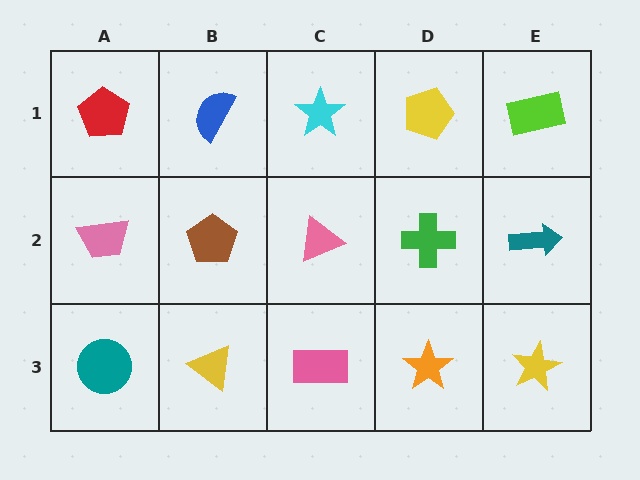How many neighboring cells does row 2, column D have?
4.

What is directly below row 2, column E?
A yellow star.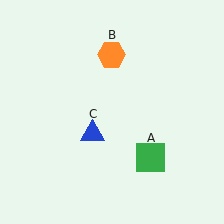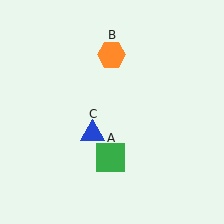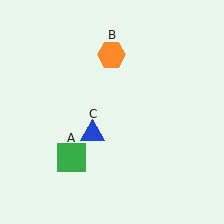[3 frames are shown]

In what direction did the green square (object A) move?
The green square (object A) moved left.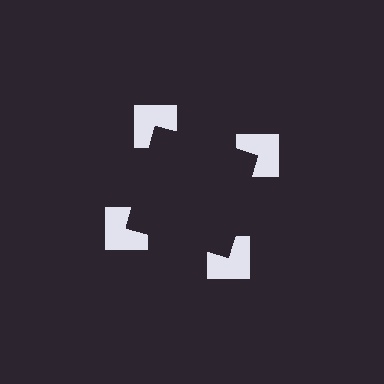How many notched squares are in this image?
There are 4 — one at each vertex of the illusory square.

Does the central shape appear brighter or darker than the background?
It typically appears slightly darker than the background, even though no actual brightness change is drawn.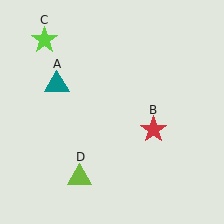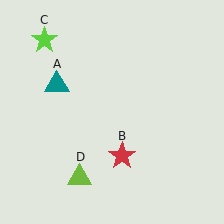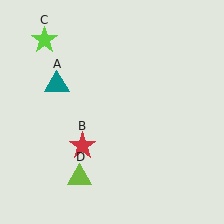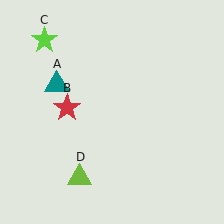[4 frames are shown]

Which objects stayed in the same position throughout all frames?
Teal triangle (object A) and lime star (object C) and lime triangle (object D) remained stationary.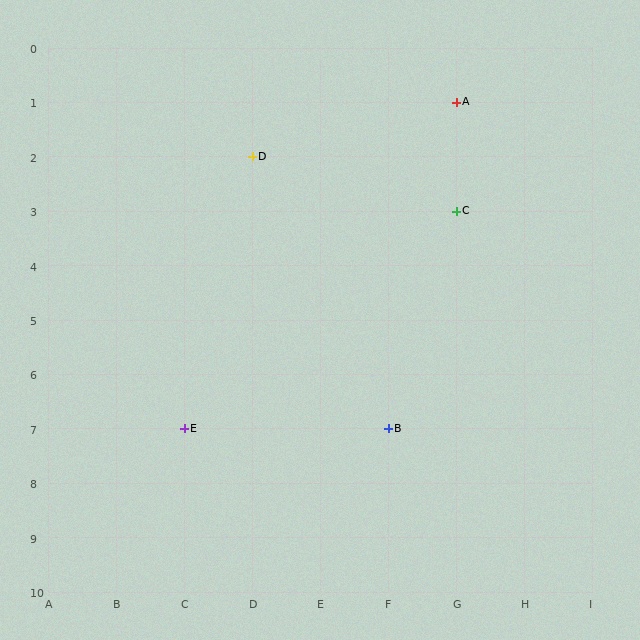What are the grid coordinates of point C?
Point C is at grid coordinates (G, 3).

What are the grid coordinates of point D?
Point D is at grid coordinates (D, 2).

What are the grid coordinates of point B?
Point B is at grid coordinates (F, 7).